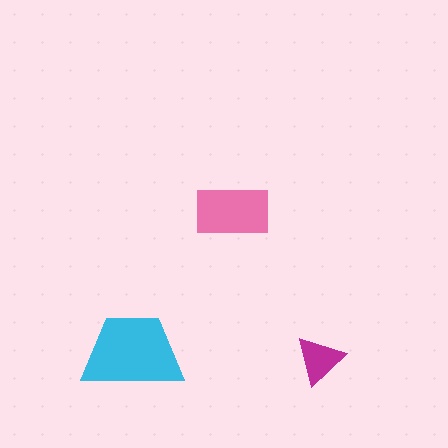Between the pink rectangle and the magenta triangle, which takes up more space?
The pink rectangle.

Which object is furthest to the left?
The cyan trapezoid is leftmost.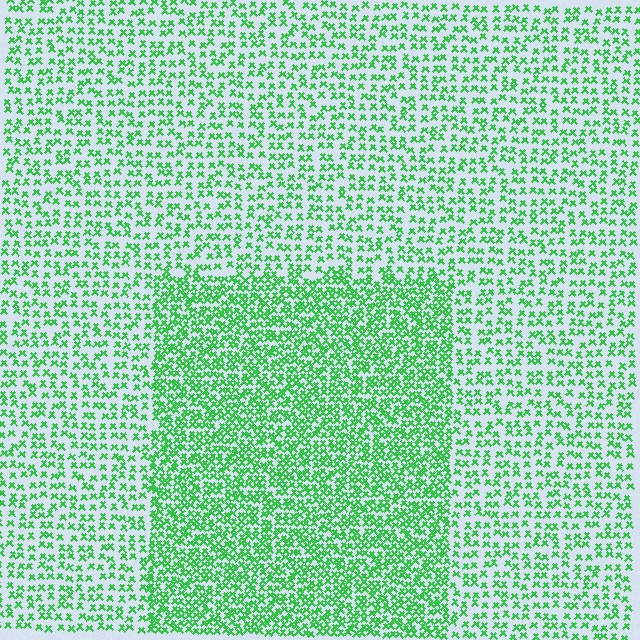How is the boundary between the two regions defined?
The boundary is defined by a change in element density (approximately 1.9x ratio). All elements are the same color, size, and shape.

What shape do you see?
I see a rectangle.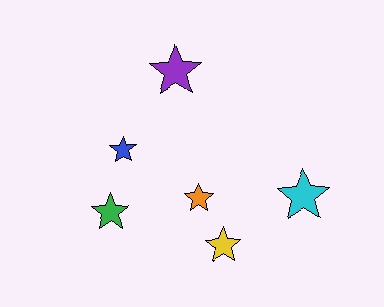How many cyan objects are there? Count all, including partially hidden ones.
There is 1 cyan object.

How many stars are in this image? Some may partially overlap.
There are 6 stars.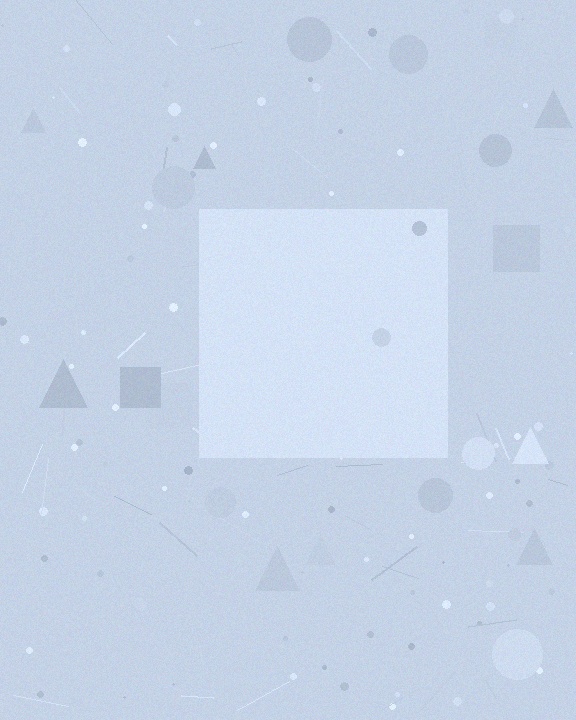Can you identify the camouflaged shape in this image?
The camouflaged shape is a square.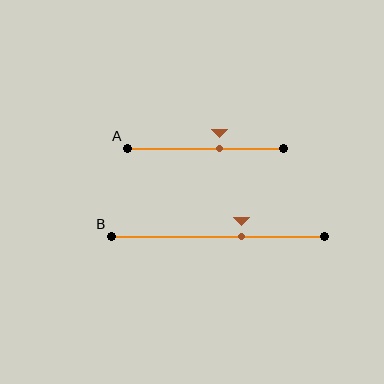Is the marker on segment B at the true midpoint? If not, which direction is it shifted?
No, the marker on segment B is shifted to the right by about 11% of the segment length.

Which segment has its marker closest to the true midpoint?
Segment A has its marker closest to the true midpoint.